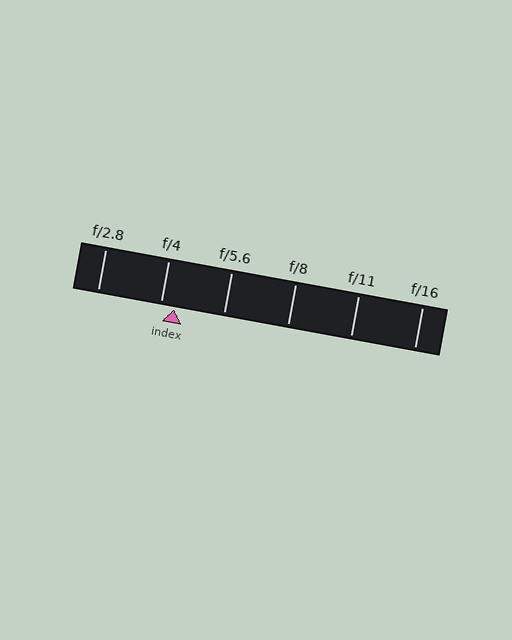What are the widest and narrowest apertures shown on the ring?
The widest aperture shown is f/2.8 and the narrowest is f/16.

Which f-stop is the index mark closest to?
The index mark is closest to f/4.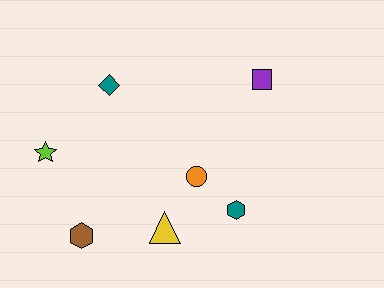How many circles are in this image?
There is 1 circle.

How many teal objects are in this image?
There are 2 teal objects.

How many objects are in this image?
There are 7 objects.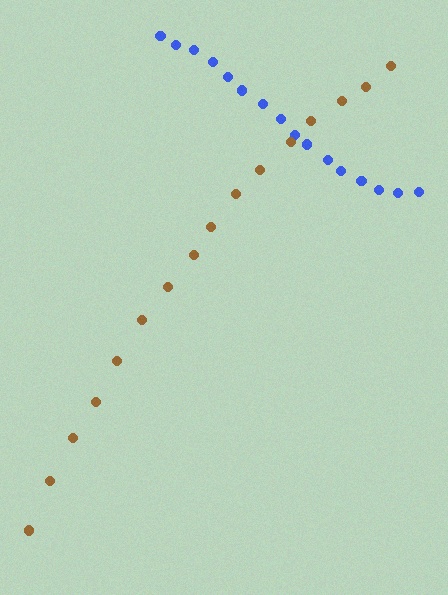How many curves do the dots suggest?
There are 2 distinct paths.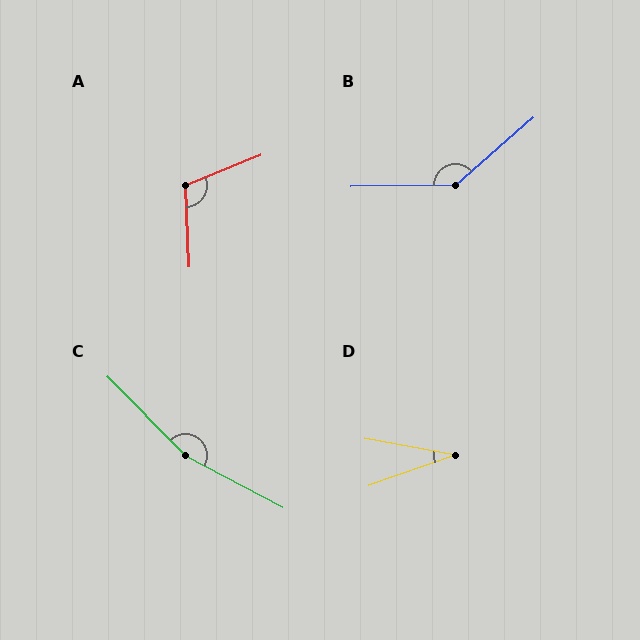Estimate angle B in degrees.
Approximately 139 degrees.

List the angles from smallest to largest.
D (30°), A (110°), B (139°), C (162°).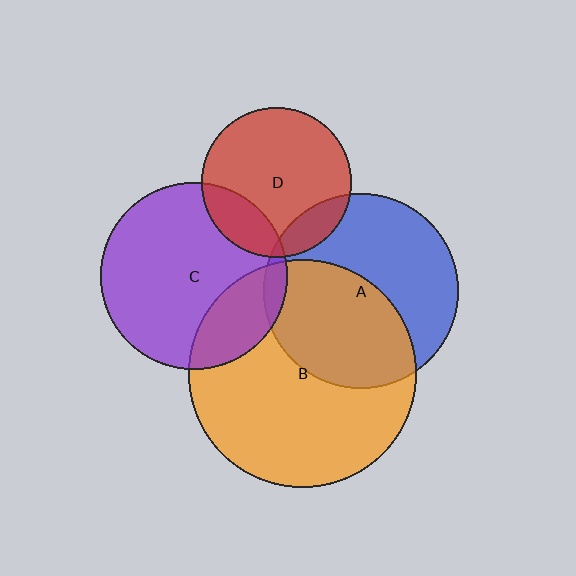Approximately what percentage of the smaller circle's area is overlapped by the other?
Approximately 50%.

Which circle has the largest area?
Circle B (orange).